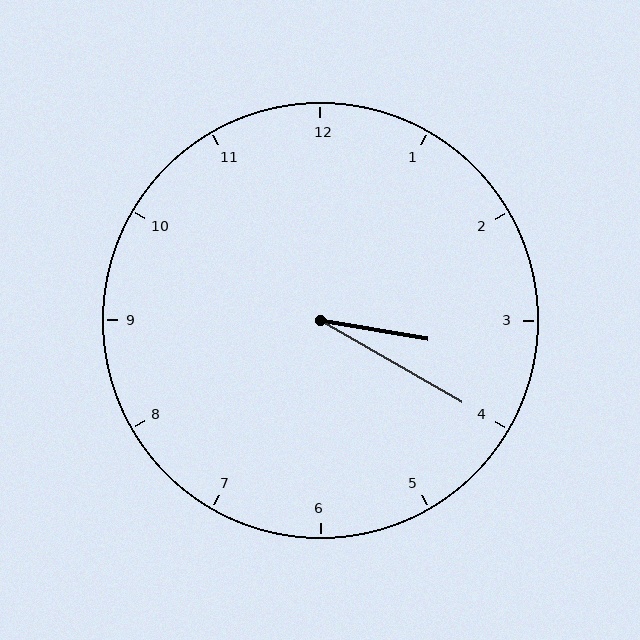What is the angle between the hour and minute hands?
Approximately 20 degrees.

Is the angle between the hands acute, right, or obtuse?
It is acute.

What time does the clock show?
3:20.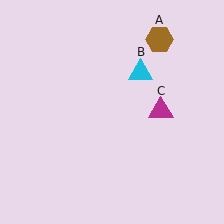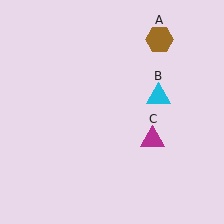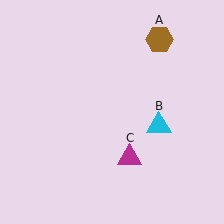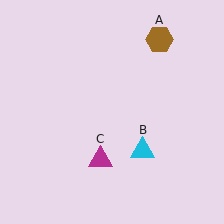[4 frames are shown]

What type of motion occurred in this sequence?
The cyan triangle (object B), magenta triangle (object C) rotated clockwise around the center of the scene.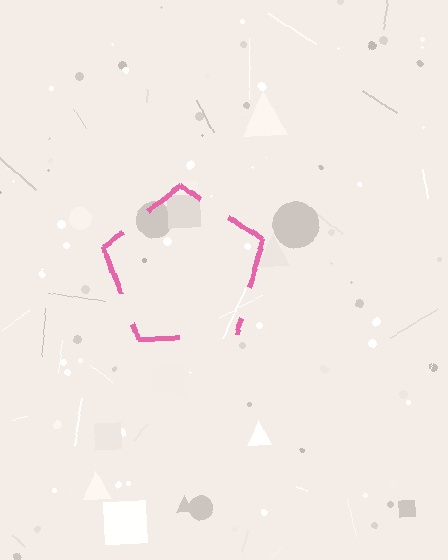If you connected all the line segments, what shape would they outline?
They would outline a pentagon.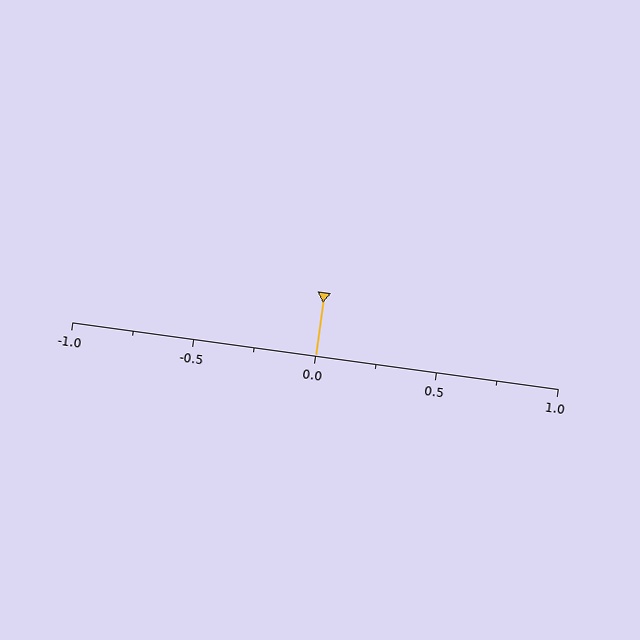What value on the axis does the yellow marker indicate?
The marker indicates approximately 0.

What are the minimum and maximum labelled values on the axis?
The axis runs from -1.0 to 1.0.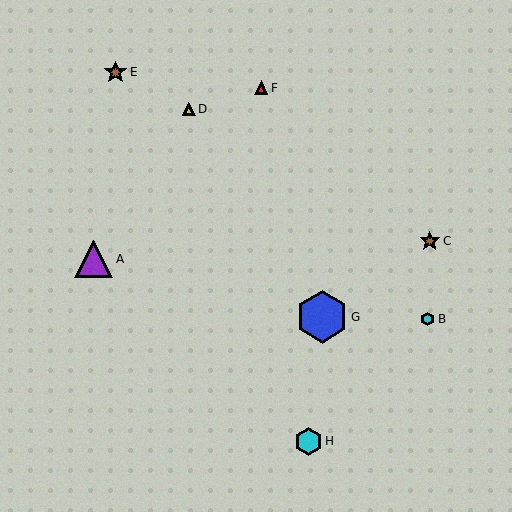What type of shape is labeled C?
Shape C is a brown star.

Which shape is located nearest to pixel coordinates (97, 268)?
The purple triangle (labeled A) at (94, 259) is nearest to that location.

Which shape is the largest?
The blue hexagon (labeled G) is the largest.